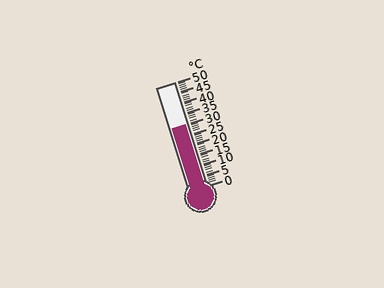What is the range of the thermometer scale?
The thermometer scale ranges from 0°C to 50°C.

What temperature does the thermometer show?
The thermometer shows approximately 30°C.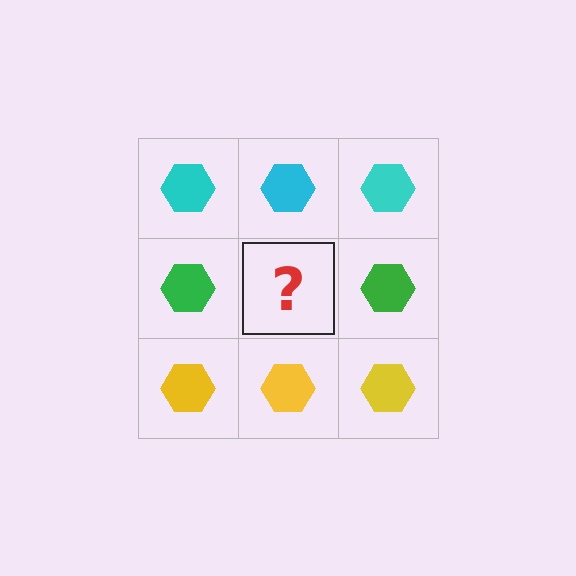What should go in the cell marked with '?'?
The missing cell should contain a green hexagon.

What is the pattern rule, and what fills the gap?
The rule is that each row has a consistent color. The gap should be filled with a green hexagon.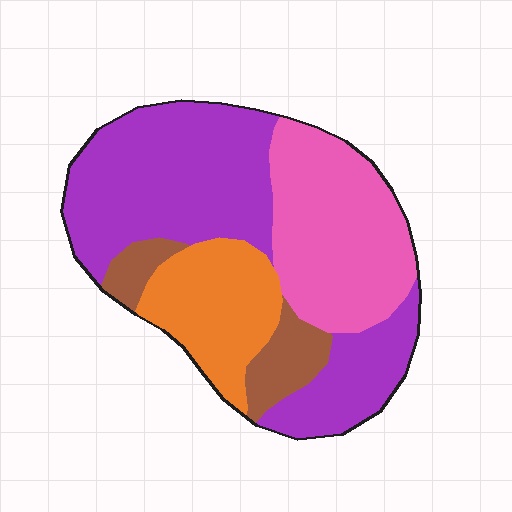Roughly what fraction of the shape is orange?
Orange covers around 20% of the shape.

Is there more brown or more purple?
Purple.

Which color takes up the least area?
Brown, at roughly 10%.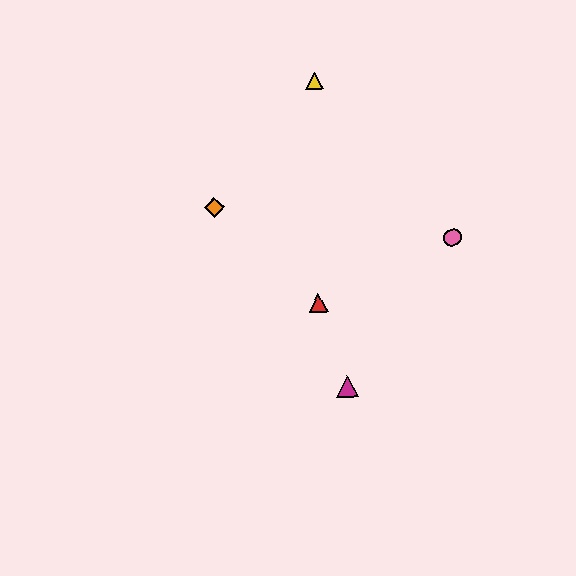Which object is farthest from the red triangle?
The yellow triangle is farthest from the red triangle.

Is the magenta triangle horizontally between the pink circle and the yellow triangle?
Yes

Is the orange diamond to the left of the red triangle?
Yes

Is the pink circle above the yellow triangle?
No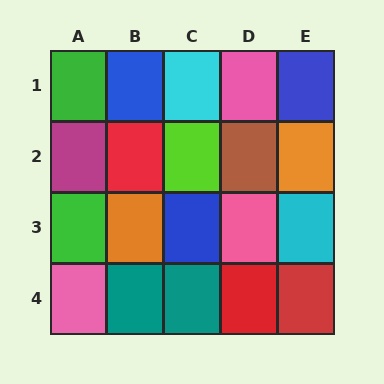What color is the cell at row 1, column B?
Blue.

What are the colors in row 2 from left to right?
Magenta, red, lime, brown, orange.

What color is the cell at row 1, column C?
Cyan.